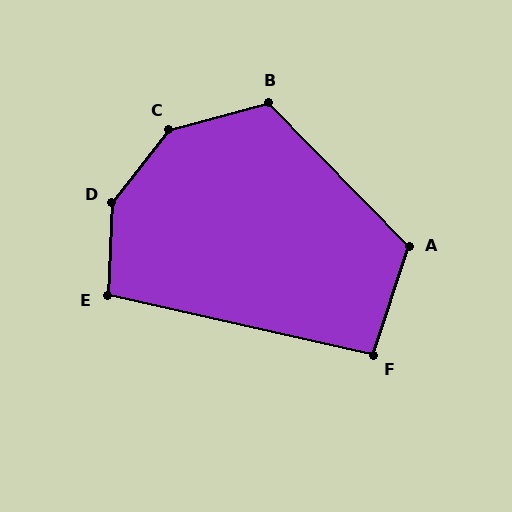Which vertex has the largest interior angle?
D, at approximately 145 degrees.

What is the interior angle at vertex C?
Approximately 143 degrees (obtuse).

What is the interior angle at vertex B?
Approximately 119 degrees (obtuse).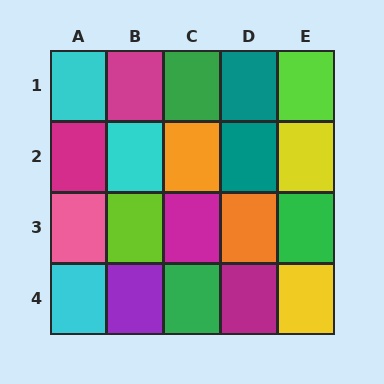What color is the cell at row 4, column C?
Green.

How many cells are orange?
2 cells are orange.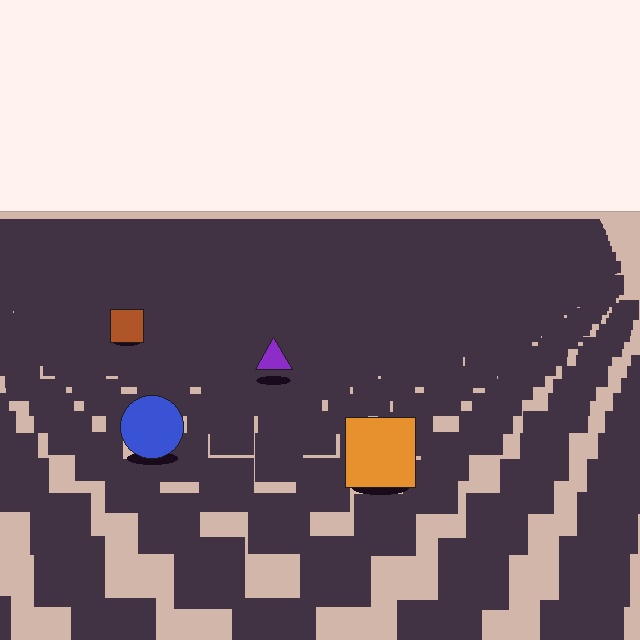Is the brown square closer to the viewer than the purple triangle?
No. The purple triangle is closer — you can tell from the texture gradient: the ground texture is coarser near it.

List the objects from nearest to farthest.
From nearest to farthest: the orange square, the blue circle, the purple triangle, the brown square.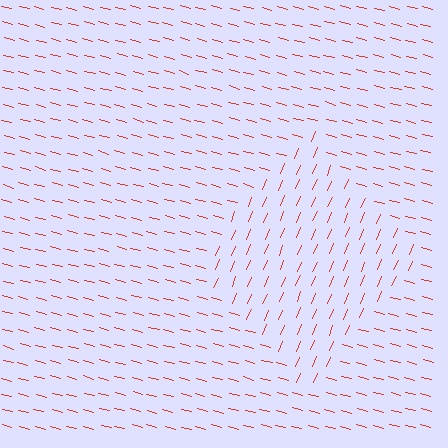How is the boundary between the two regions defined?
The boundary is defined purely by a change in line orientation (approximately 82 degrees difference). All lines are the same color and thickness.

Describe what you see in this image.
The image is filled with small red line segments. A diamond region in the image has lines oriented differently from the surrounding lines, creating a visible texture boundary.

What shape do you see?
I see a diamond.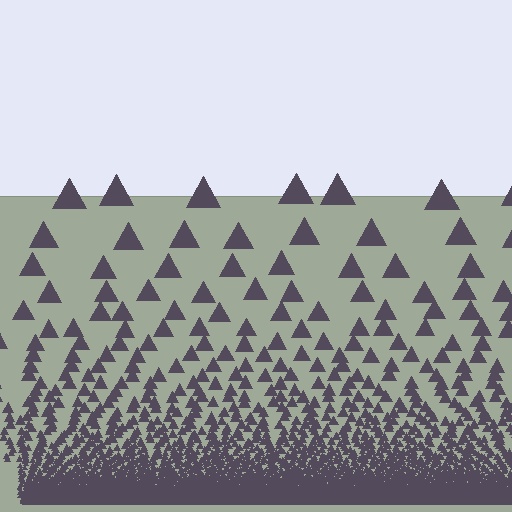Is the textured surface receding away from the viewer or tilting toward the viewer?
The surface appears to tilt toward the viewer. Texture elements get larger and sparser toward the top.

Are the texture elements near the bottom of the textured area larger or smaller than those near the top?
Smaller. The gradient is inverted — elements near the bottom are smaller and denser.